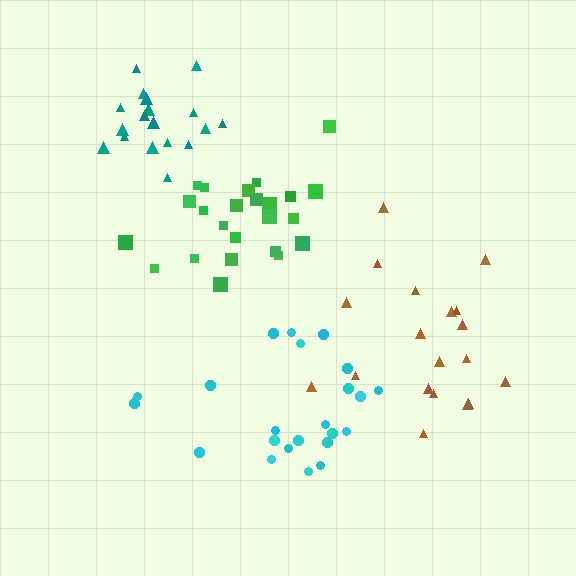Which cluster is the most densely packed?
Teal.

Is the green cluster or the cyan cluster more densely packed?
Green.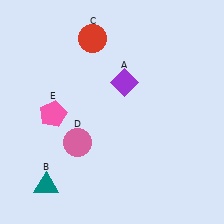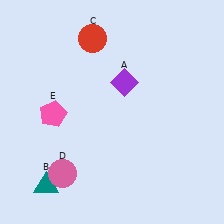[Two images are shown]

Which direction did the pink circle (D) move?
The pink circle (D) moved down.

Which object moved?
The pink circle (D) moved down.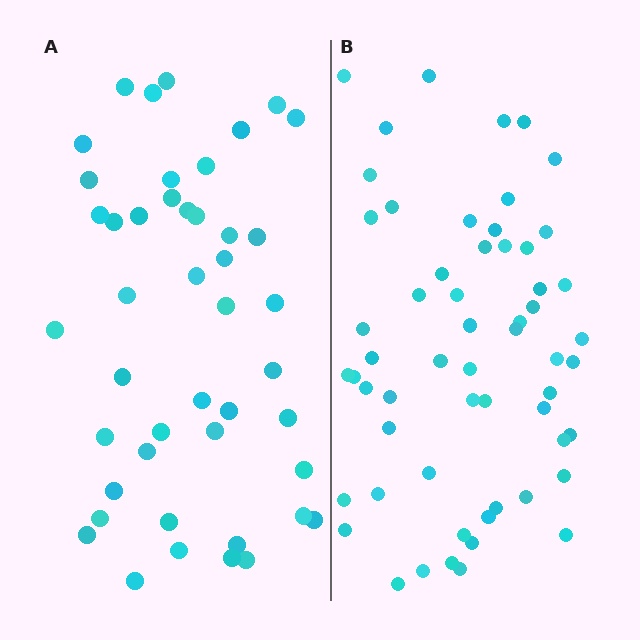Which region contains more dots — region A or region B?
Region B (the right region) has more dots.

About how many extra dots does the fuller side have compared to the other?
Region B has approximately 15 more dots than region A.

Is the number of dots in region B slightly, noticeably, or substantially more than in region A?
Region B has noticeably more, but not dramatically so. The ratio is roughly 1.3 to 1.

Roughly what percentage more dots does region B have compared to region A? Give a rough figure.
About 30% more.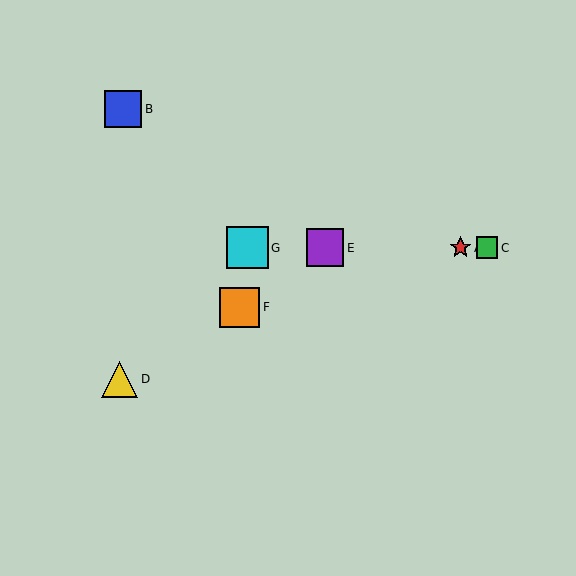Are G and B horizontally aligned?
No, G is at y≈248 and B is at y≈109.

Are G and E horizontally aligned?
Yes, both are at y≈248.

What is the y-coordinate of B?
Object B is at y≈109.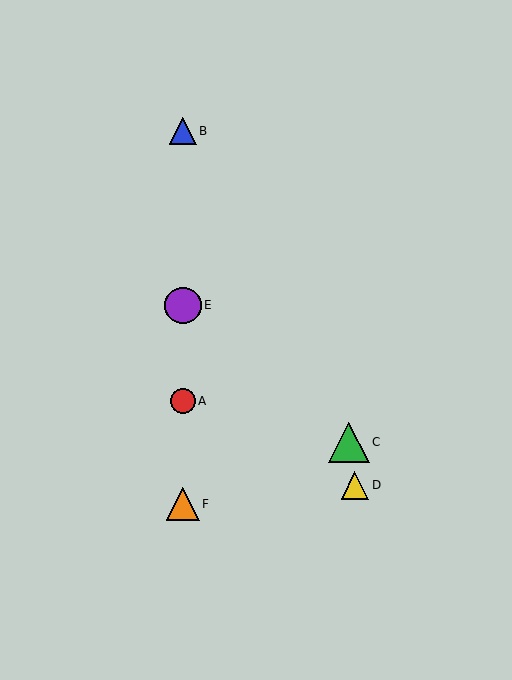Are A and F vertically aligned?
Yes, both are at x≈183.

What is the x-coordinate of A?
Object A is at x≈183.